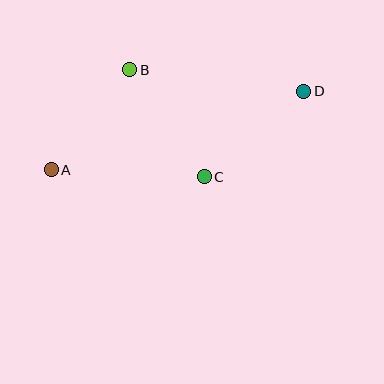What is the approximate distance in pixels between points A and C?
The distance between A and C is approximately 153 pixels.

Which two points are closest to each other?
Points A and B are closest to each other.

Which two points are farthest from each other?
Points A and D are farthest from each other.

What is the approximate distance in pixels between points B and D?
The distance between B and D is approximately 176 pixels.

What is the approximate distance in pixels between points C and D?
The distance between C and D is approximately 131 pixels.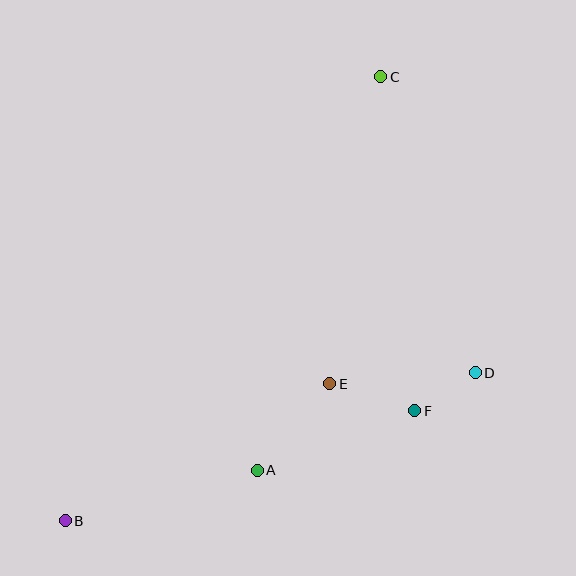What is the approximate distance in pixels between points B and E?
The distance between B and E is approximately 298 pixels.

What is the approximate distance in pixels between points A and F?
The distance between A and F is approximately 168 pixels.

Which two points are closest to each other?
Points D and F are closest to each other.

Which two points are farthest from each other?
Points B and C are farthest from each other.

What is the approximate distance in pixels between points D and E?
The distance between D and E is approximately 146 pixels.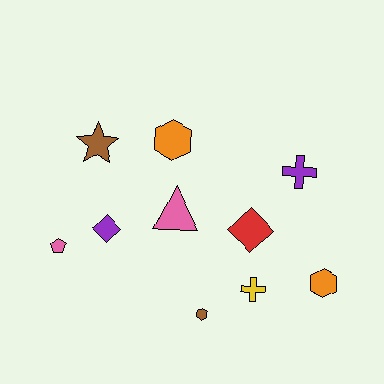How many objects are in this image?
There are 10 objects.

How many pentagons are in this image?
There is 1 pentagon.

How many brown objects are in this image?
There are 2 brown objects.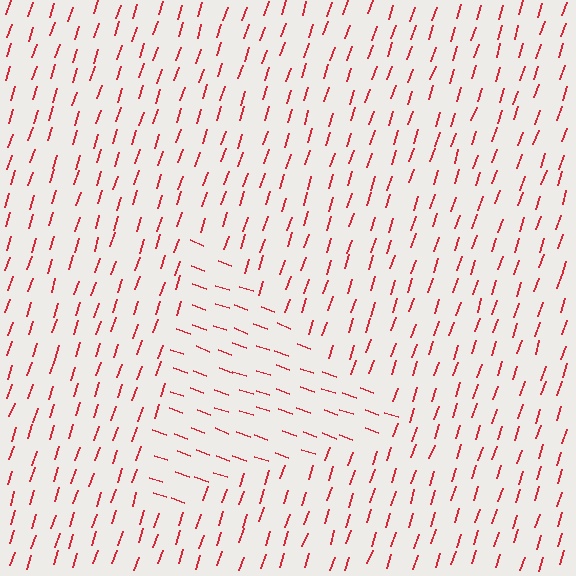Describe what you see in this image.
The image is filled with small red line segments. A triangle region in the image has lines oriented differently from the surrounding lines, creating a visible texture boundary.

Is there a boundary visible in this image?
Yes, there is a texture boundary formed by a change in line orientation.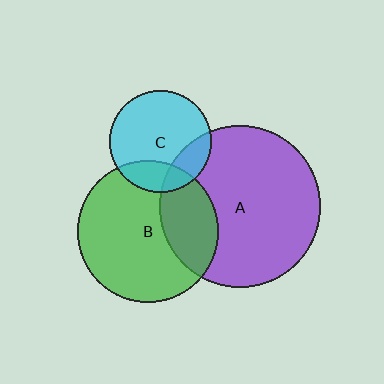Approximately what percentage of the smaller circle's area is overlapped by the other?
Approximately 20%.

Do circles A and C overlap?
Yes.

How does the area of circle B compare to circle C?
Approximately 1.9 times.